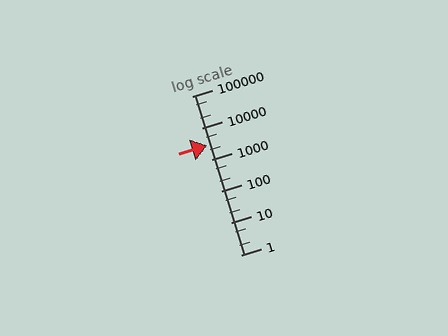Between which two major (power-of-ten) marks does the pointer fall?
The pointer is between 1000 and 10000.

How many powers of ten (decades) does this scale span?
The scale spans 5 decades, from 1 to 100000.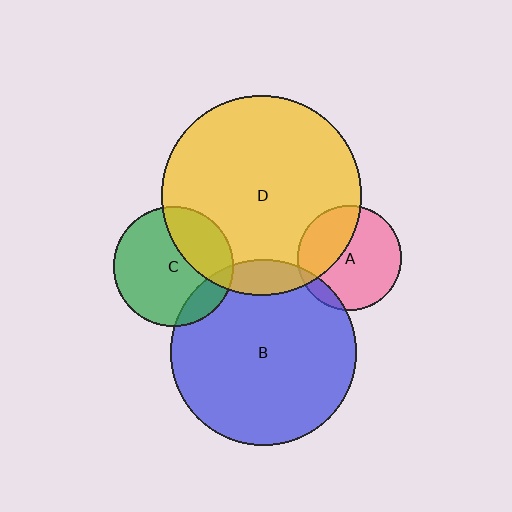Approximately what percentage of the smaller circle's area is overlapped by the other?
Approximately 10%.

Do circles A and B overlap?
Yes.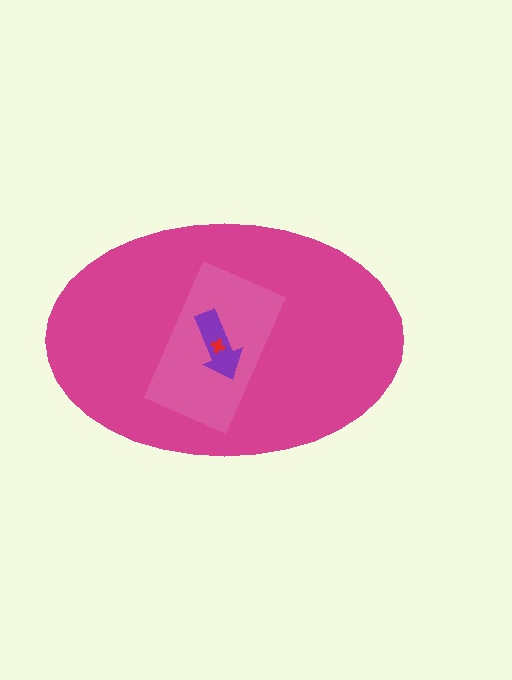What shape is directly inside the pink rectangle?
The purple arrow.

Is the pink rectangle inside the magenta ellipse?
Yes.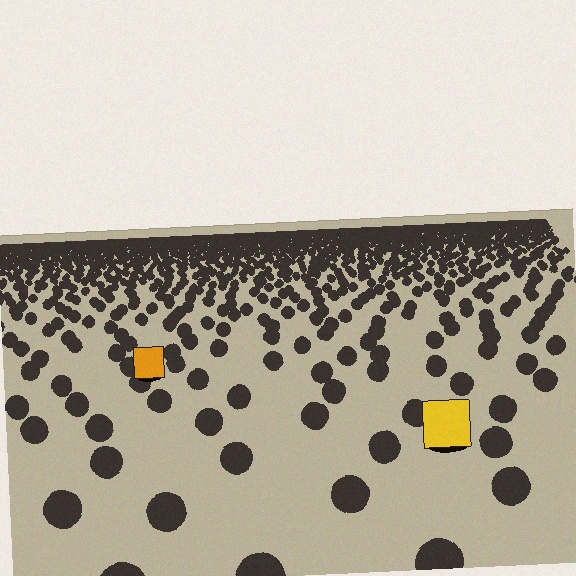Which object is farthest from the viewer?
The orange square is farthest from the viewer. It appears smaller and the ground texture around it is denser.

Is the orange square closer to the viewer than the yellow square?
No. The yellow square is closer — you can tell from the texture gradient: the ground texture is coarser near it.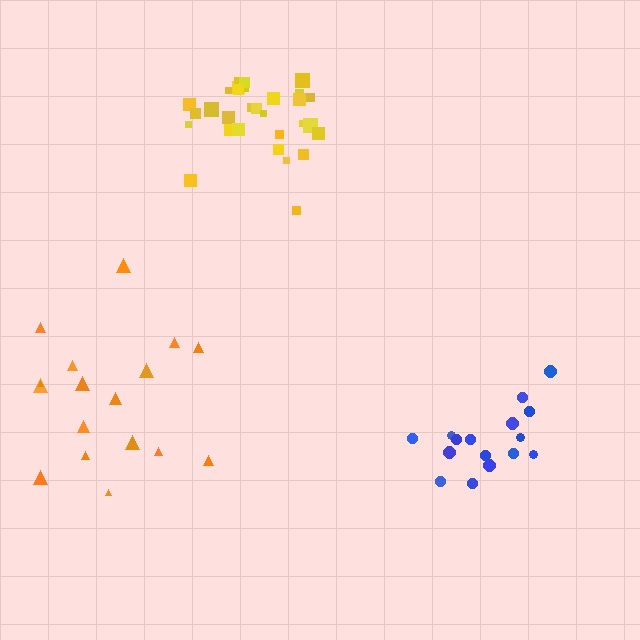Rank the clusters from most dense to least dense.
yellow, blue, orange.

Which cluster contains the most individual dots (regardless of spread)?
Yellow (29).